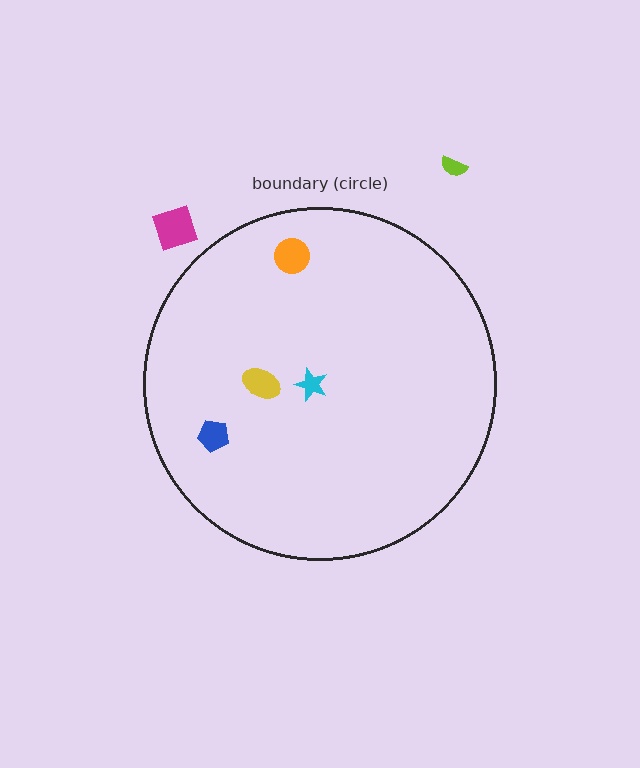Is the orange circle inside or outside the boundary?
Inside.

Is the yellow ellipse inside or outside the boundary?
Inside.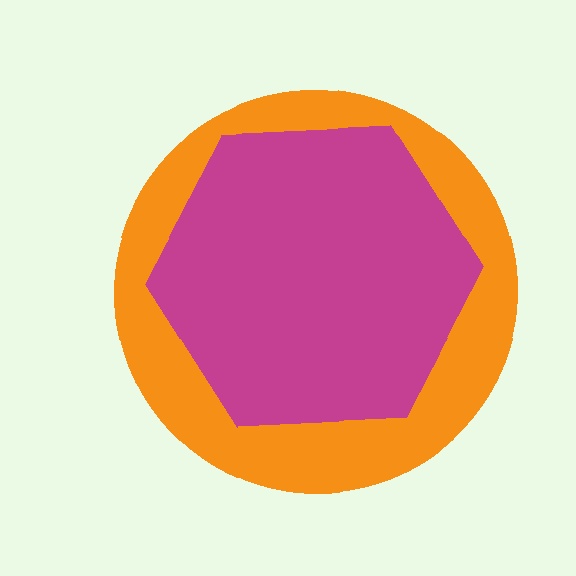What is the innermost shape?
The magenta hexagon.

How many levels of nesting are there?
2.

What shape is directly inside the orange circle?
The magenta hexagon.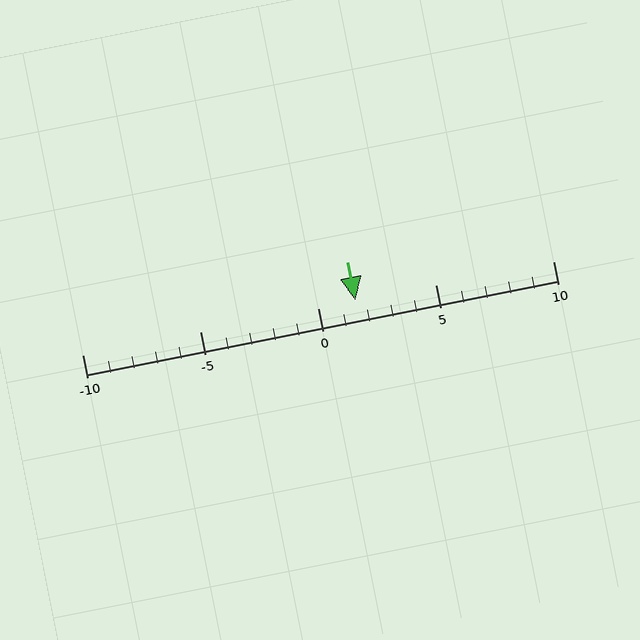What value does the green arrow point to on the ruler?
The green arrow points to approximately 2.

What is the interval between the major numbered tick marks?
The major tick marks are spaced 5 units apart.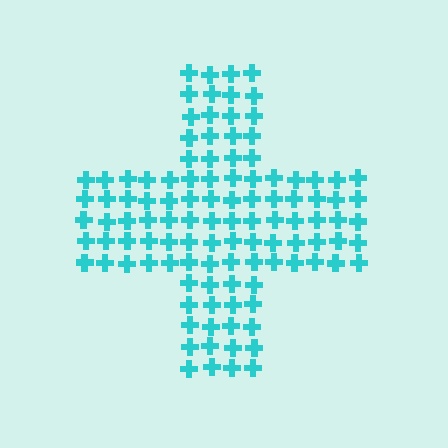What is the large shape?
The large shape is a cross.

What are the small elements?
The small elements are crosses.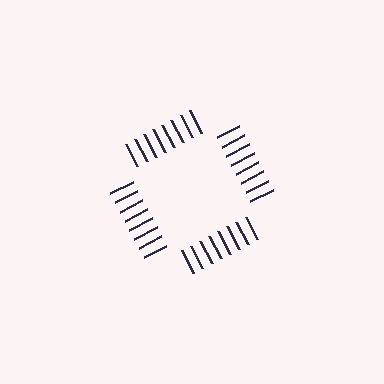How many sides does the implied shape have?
4 sides — the line-ends trace a square.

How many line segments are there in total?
32 — 8 along each of the 4 edges.